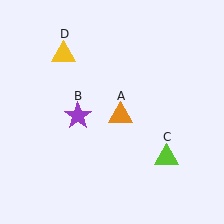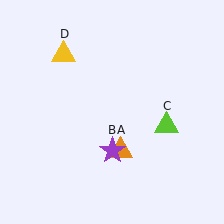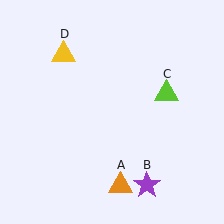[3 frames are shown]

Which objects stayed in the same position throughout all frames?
Yellow triangle (object D) remained stationary.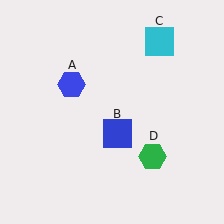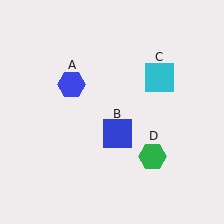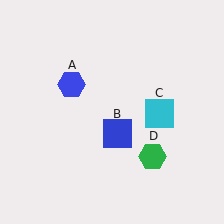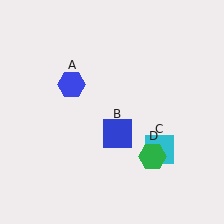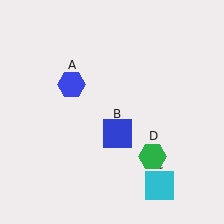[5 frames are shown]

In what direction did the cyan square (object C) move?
The cyan square (object C) moved down.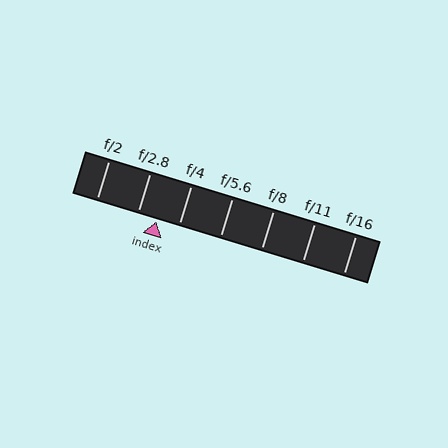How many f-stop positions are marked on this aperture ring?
There are 7 f-stop positions marked.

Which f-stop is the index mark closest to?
The index mark is closest to f/2.8.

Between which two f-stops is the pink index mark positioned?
The index mark is between f/2.8 and f/4.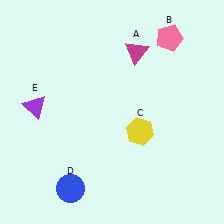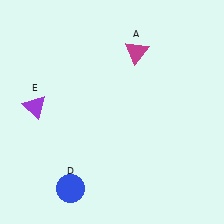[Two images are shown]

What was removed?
The yellow hexagon (C), the pink pentagon (B) were removed in Image 2.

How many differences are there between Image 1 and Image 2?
There are 2 differences between the two images.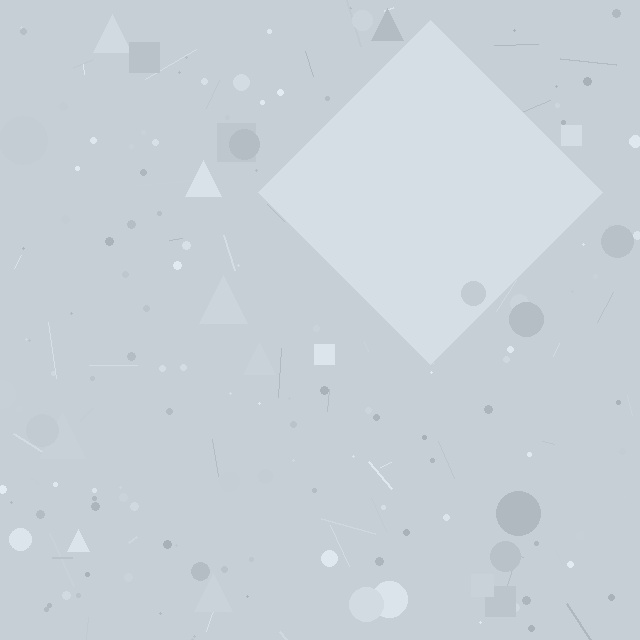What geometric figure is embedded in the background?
A diamond is embedded in the background.